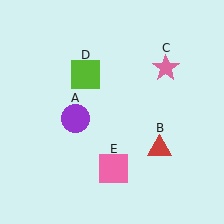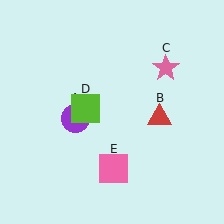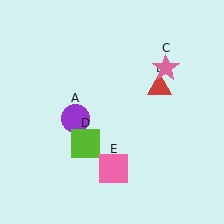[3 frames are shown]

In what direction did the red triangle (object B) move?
The red triangle (object B) moved up.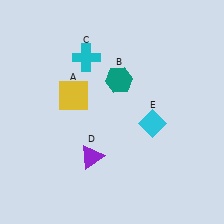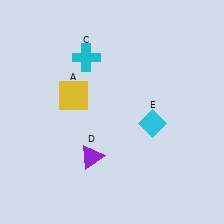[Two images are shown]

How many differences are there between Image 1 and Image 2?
There is 1 difference between the two images.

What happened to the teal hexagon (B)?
The teal hexagon (B) was removed in Image 2. It was in the top-right area of Image 1.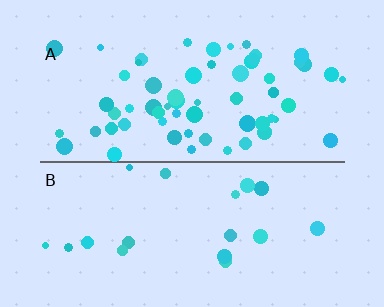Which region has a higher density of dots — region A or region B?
A (the top).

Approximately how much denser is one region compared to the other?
Approximately 3.2× — region A over region B.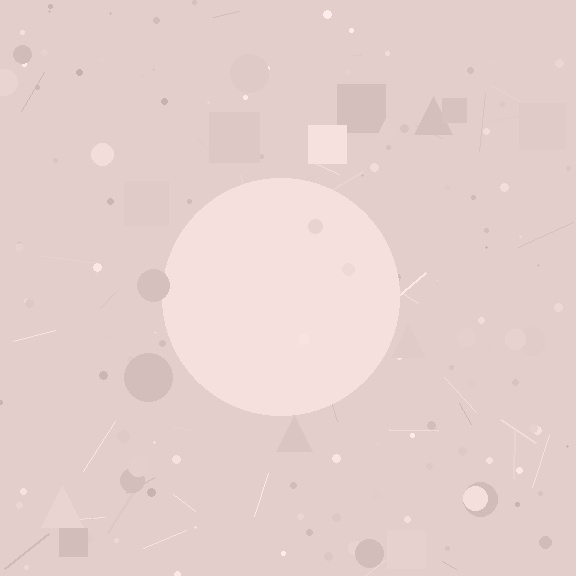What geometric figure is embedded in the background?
A circle is embedded in the background.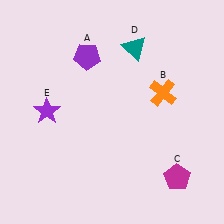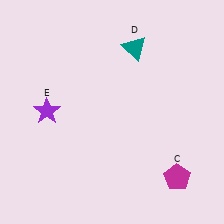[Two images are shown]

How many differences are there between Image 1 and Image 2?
There are 2 differences between the two images.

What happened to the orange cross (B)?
The orange cross (B) was removed in Image 2. It was in the top-right area of Image 1.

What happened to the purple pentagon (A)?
The purple pentagon (A) was removed in Image 2. It was in the top-left area of Image 1.